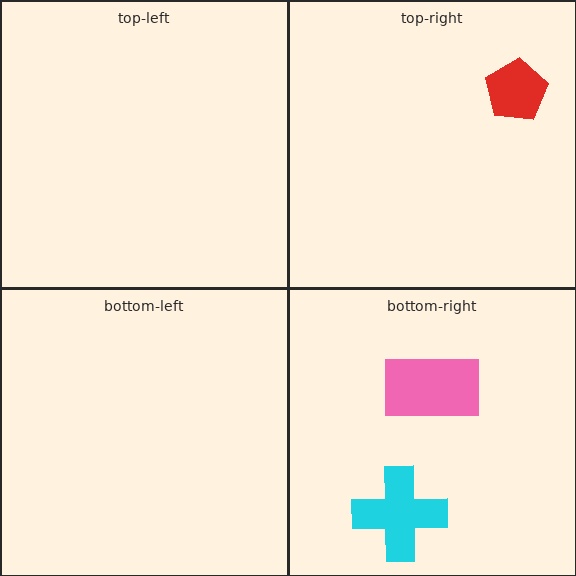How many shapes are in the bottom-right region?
2.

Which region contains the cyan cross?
The bottom-right region.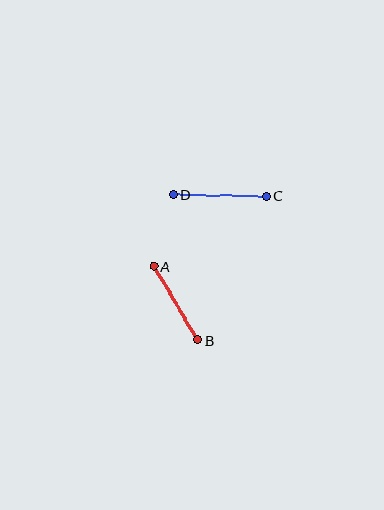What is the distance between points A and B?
The distance is approximately 86 pixels.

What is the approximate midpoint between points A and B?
The midpoint is at approximately (176, 303) pixels.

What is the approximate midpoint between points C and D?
The midpoint is at approximately (220, 195) pixels.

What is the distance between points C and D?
The distance is approximately 93 pixels.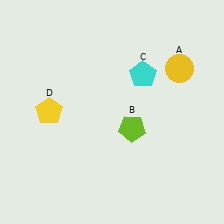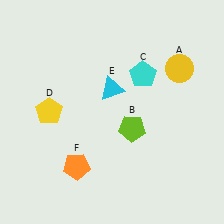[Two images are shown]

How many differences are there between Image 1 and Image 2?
There are 2 differences between the two images.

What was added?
A cyan triangle (E), an orange pentagon (F) were added in Image 2.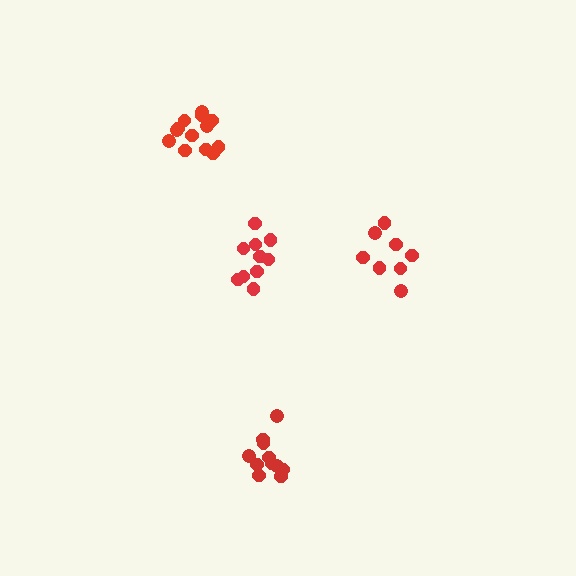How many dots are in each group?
Group 1: 8 dots, Group 2: 10 dots, Group 3: 13 dots, Group 4: 11 dots (42 total).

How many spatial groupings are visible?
There are 4 spatial groupings.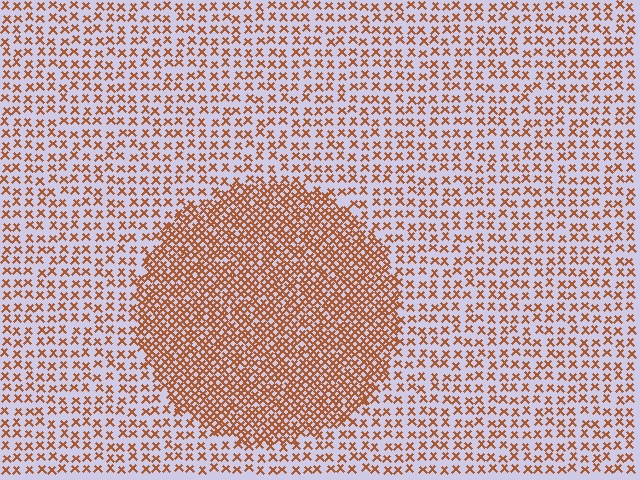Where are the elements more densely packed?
The elements are more densely packed inside the circle boundary.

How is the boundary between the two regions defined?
The boundary is defined by a change in element density (approximately 2.3x ratio). All elements are the same color, size, and shape.